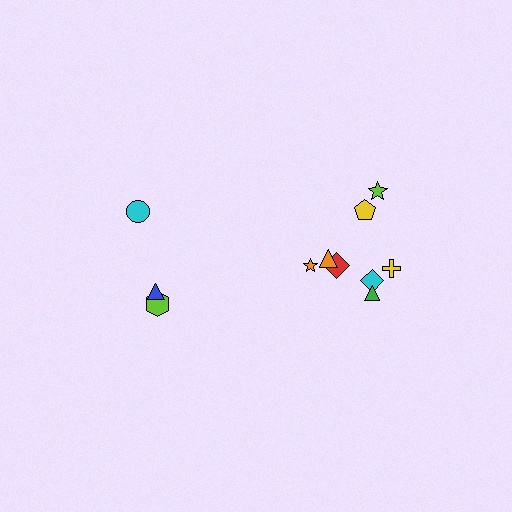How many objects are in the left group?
There are 3 objects.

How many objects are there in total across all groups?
There are 11 objects.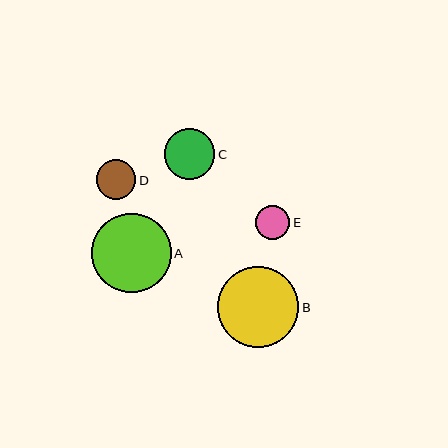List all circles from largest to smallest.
From largest to smallest: B, A, C, D, E.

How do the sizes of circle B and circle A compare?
Circle B and circle A are approximately the same size.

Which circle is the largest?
Circle B is the largest with a size of approximately 81 pixels.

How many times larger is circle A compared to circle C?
Circle A is approximately 1.6 times the size of circle C.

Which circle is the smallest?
Circle E is the smallest with a size of approximately 34 pixels.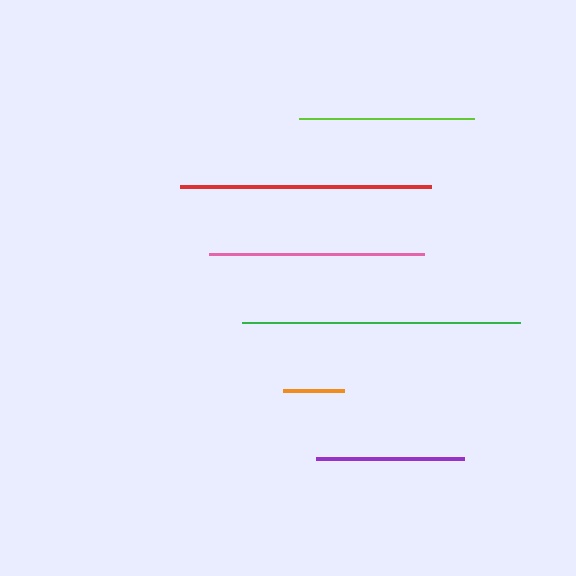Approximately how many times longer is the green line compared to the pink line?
The green line is approximately 1.3 times the length of the pink line.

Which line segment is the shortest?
The orange line is the shortest at approximately 61 pixels.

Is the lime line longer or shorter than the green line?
The green line is longer than the lime line.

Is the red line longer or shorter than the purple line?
The red line is longer than the purple line.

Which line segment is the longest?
The green line is the longest at approximately 278 pixels.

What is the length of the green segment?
The green segment is approximately 278 pixels long.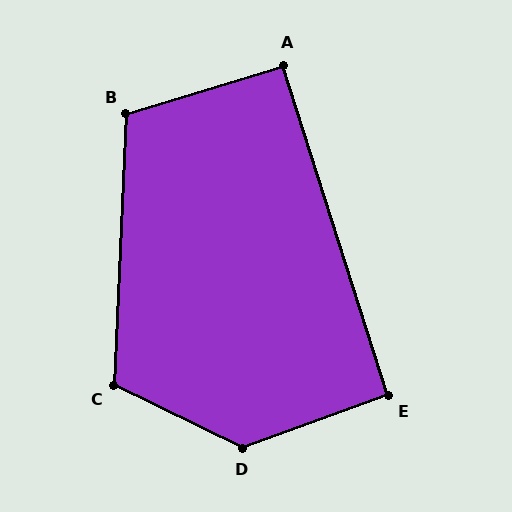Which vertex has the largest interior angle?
D, at approximately 134 degrees.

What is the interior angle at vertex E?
Approximately 92 degrees (approximately right).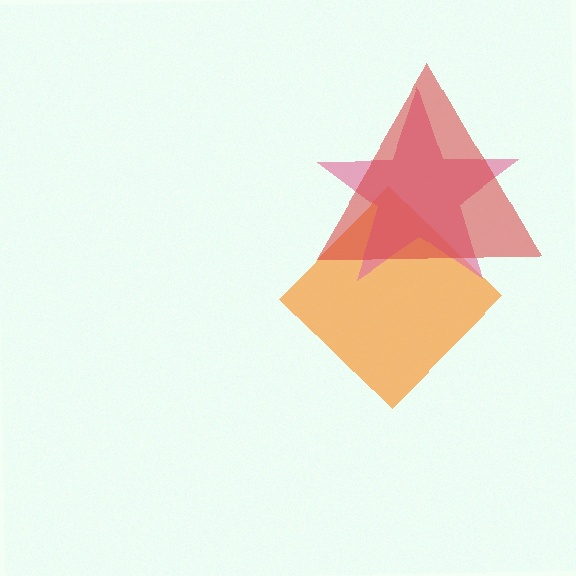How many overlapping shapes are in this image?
There are 3 overlapping shapes in the image.